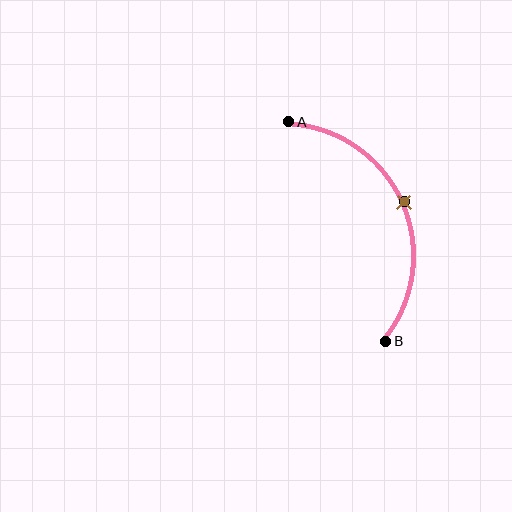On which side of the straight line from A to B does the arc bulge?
The arc bulges to the right of the straight line connecting A and B.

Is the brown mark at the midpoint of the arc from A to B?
Yes. The brown mark lies on the arc at equal arc-length from both A and B — it is the arc midpoint.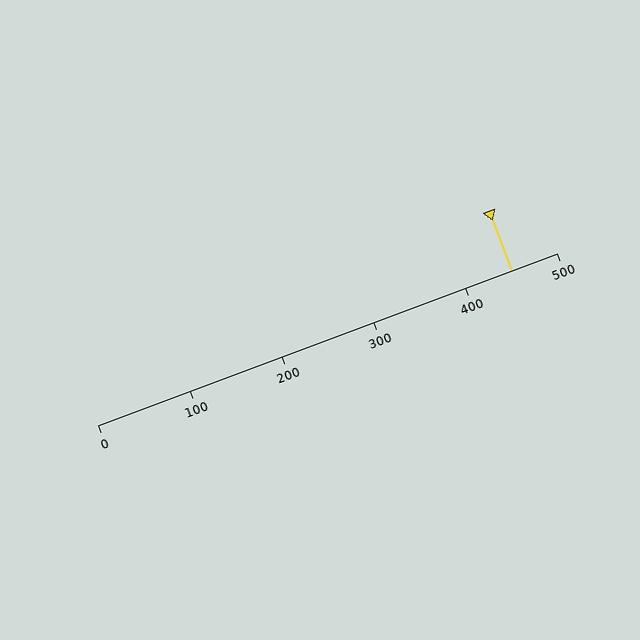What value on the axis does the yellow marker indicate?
The marker indicates approximately 450.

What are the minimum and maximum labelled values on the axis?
The axis runs from 0 to 500.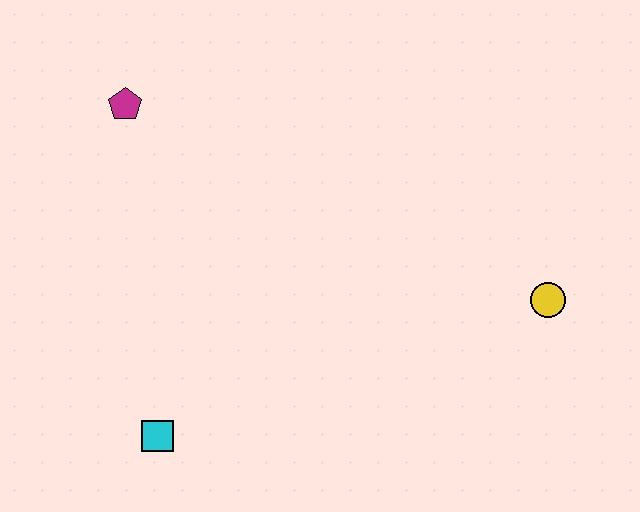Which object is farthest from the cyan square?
The yellow circle is farthest from the cyan square.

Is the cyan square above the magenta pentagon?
No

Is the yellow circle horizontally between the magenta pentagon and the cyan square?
No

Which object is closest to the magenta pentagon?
The cyan square is closest to the magenta pentagon.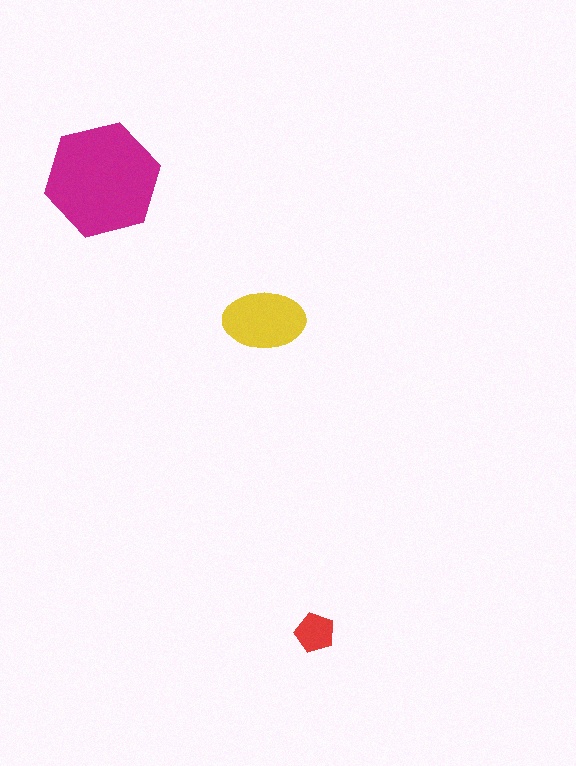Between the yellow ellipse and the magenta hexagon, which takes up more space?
The magenta hexagon.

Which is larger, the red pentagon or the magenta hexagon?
The magenta hexagon.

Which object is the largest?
The magenta hexagon.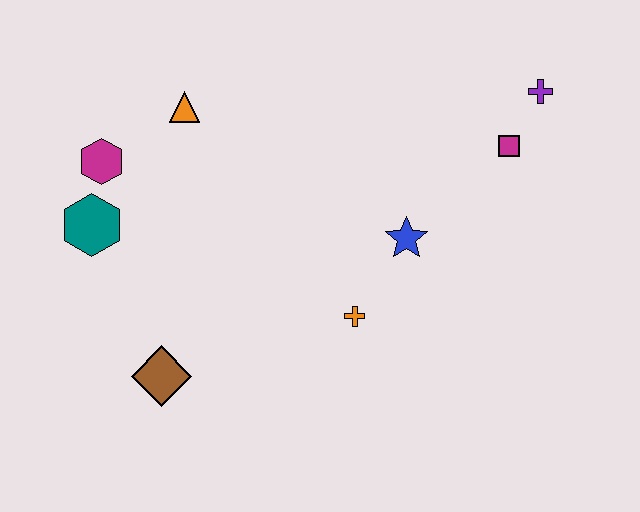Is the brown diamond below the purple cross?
Yes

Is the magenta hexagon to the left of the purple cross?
Yes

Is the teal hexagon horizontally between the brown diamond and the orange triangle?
No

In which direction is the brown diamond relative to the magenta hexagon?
The brown diamond is below the magenta hexagon.